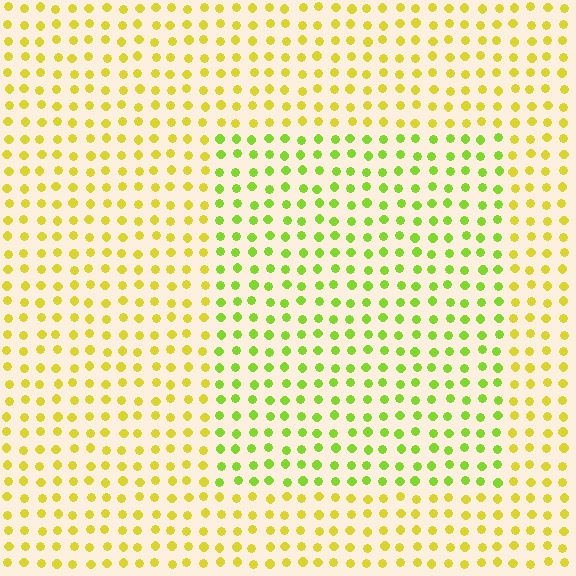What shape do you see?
I see a rectangle.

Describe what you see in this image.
The image is filled with small yellow elements in a uniform arrangement. A rectangle-shaped region is visible where the elements are tinted to a slightly different hue, forming a subtle color boundary.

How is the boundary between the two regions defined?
The boundary is defined purely by a slight shift in hue (about 34 degrees). Spacing, size, and orientation are identical on both sides.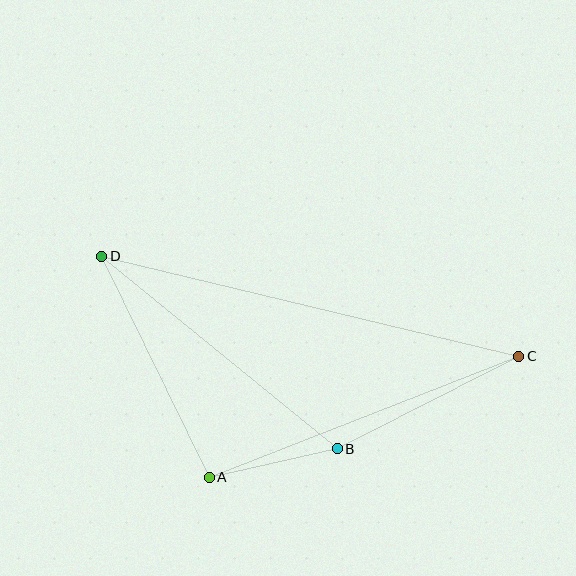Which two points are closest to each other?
Points A and B are closest to each other.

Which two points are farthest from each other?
Points C and D are farthest from each other.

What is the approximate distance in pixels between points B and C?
The distance between B and C is approximately 204 pixels.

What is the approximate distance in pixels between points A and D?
The distance between A and D is approximately 246 pixels.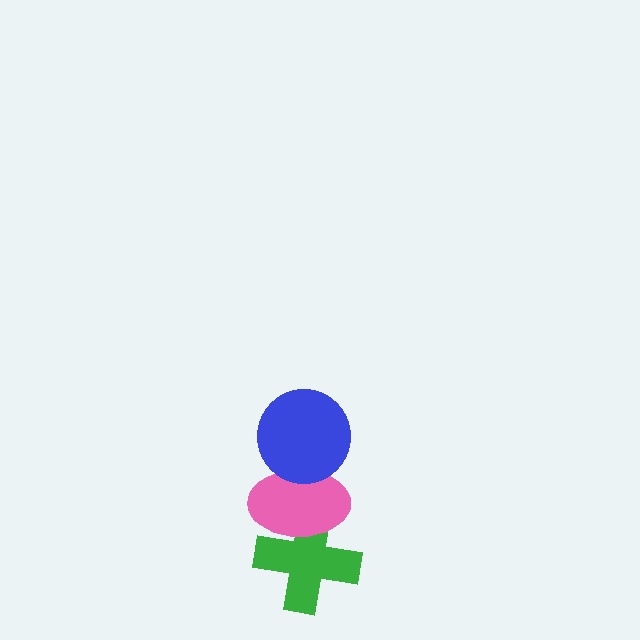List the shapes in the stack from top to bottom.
From top to bottom: the blue circle, the pink ellipse, the green cross.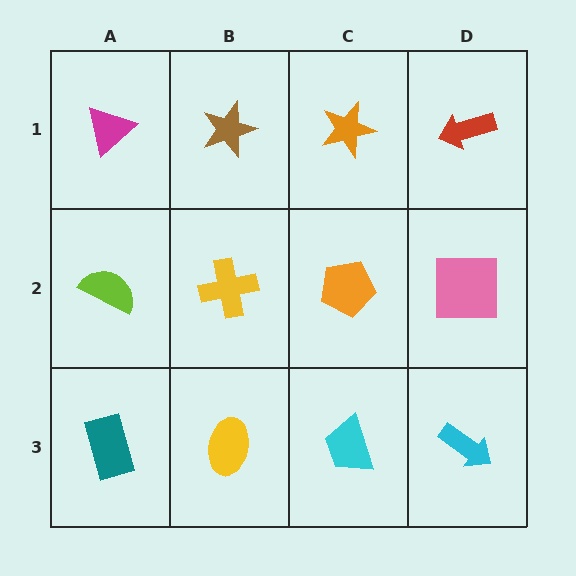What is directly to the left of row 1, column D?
An orange star.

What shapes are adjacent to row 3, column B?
A yellow cross (row 2, column B), a teal rectangle (row 3, column A), a cyan trapezoid (row 3, column C).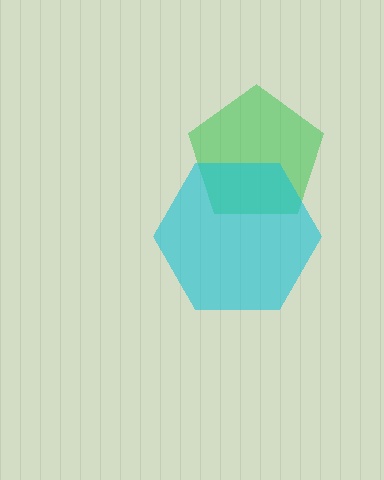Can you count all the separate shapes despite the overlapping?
Yes, there are 2 separate shapes.